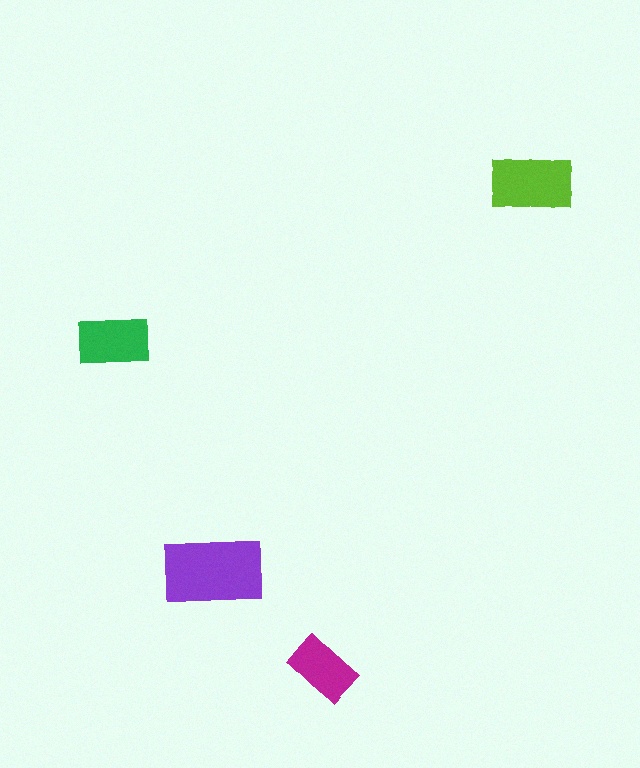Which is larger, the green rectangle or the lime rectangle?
The lime one.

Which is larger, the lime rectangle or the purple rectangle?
The purple one.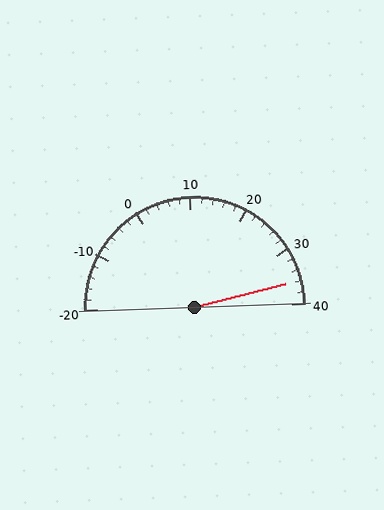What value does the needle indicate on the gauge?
The needle indicates approximately 36.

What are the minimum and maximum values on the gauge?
The gauge ranges from -20 to 40.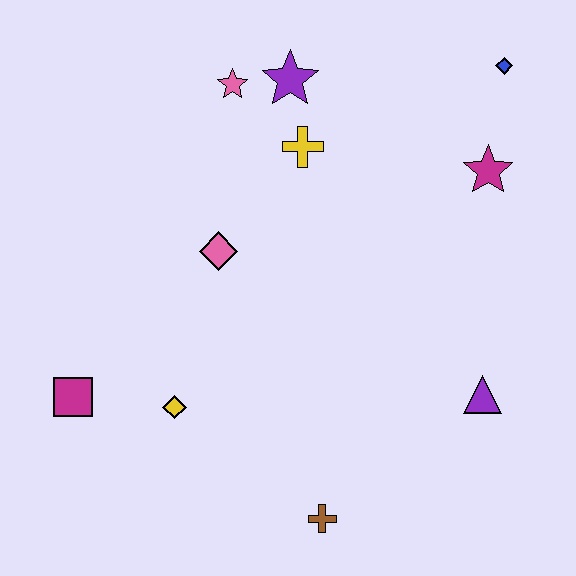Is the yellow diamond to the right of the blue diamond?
No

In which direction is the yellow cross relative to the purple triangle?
The yellow cross is above the purple triangle.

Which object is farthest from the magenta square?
The blue diamond is farthest from the magenta square.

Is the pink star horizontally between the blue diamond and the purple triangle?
No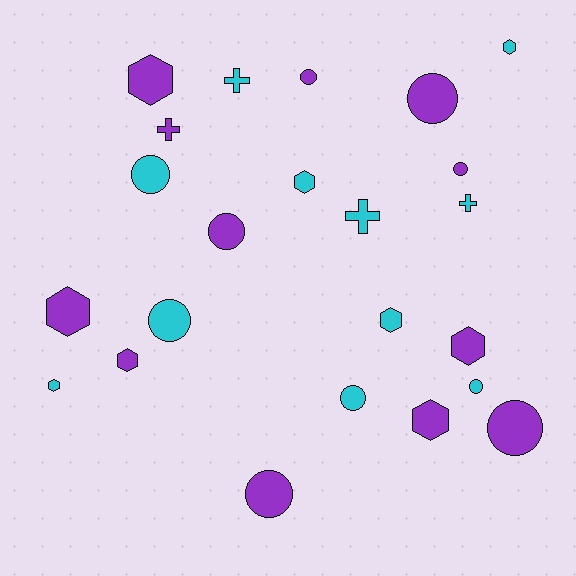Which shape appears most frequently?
Circle, with 10 objects.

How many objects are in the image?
There are 23 objects.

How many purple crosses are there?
There is 1 purple cross.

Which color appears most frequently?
Purple, with 12 objects.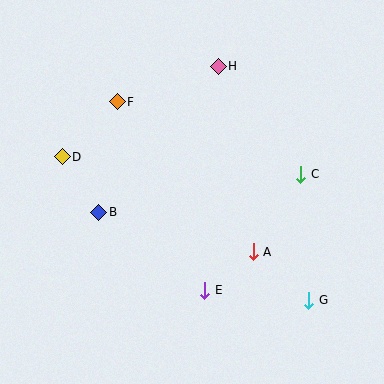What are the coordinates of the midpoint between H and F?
The midpoint between H and F is at (168, 84).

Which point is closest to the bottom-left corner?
Point B is closest to the bottom-left corner.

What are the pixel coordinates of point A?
Point A is at (253, 252).